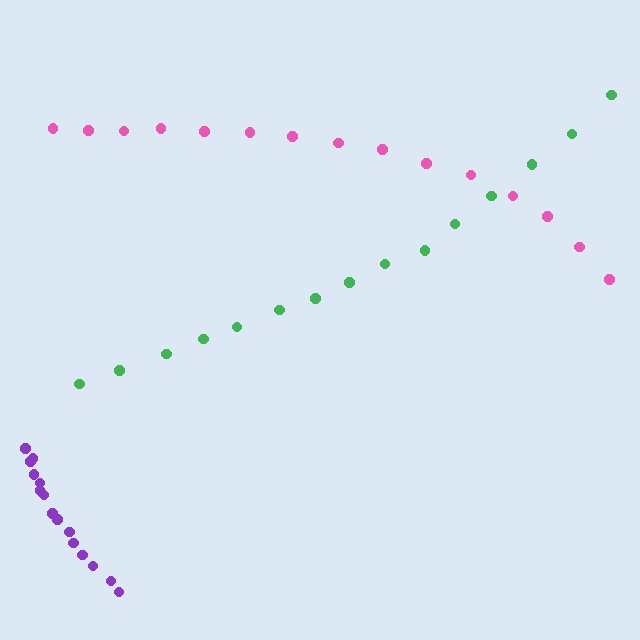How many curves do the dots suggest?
There are 3 distinct paths.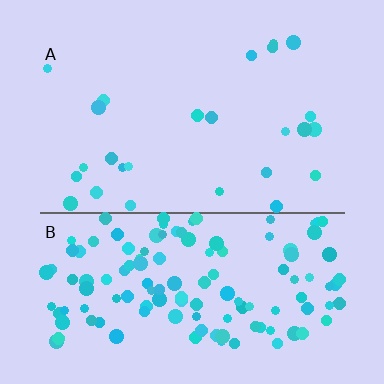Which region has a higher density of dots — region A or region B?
B (the bottom).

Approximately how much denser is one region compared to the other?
Approximately 5.1× — region B over region A.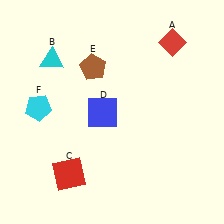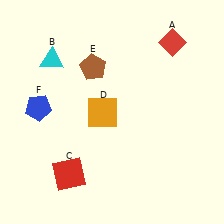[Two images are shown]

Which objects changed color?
D changed from blue to orange. F changed from cyan to blue.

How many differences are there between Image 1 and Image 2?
There are 2 differences between the two images.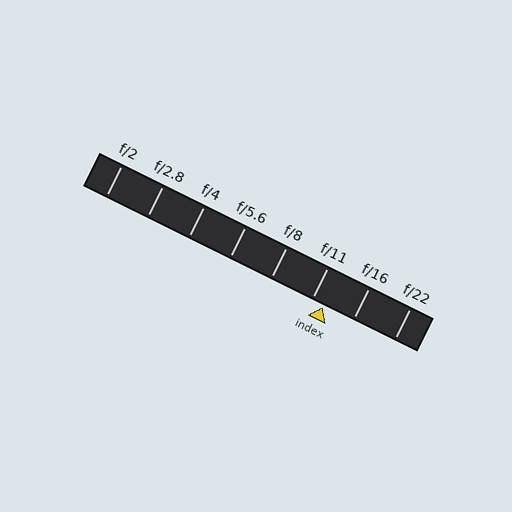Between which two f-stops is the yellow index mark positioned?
The index mark is between f/11 and f/16.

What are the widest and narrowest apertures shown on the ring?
The widest aperture shown is f/2 and the narrowest is f/22.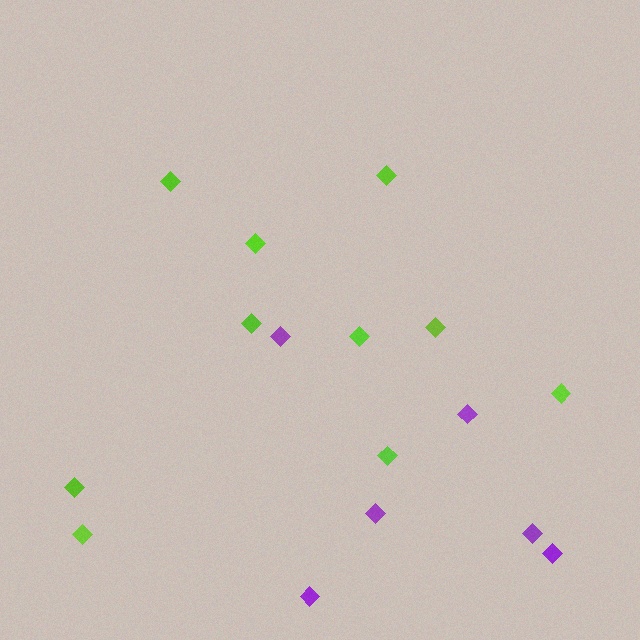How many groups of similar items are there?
There are 2 groups: one group of purple diamonds (6) and one group of lime diamonds (10).